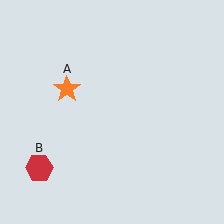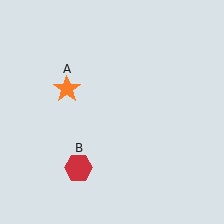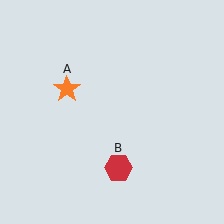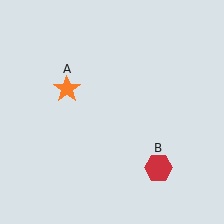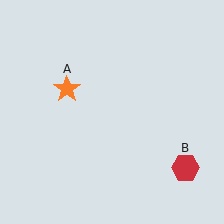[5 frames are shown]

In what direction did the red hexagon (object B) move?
The red hexagon (object B) moved right.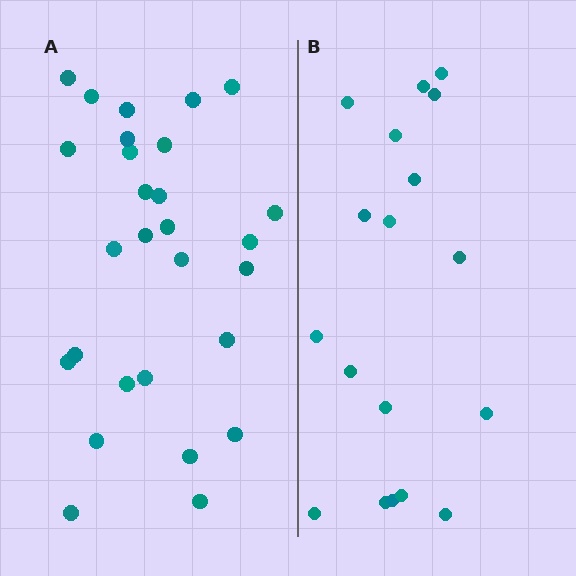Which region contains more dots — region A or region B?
Region A (the left region) has more dots.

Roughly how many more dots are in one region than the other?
Region A has roughly 10 or so more dots than region B.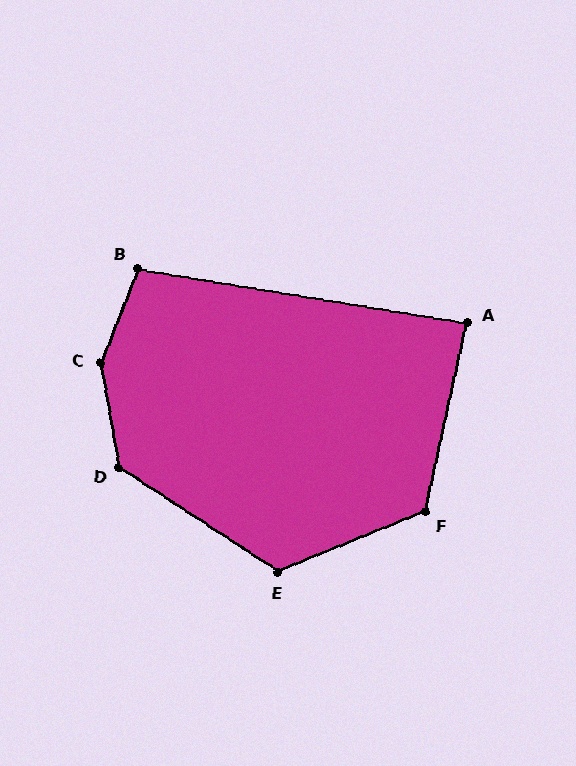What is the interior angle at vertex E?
Approximately 125 degrees (obtuse).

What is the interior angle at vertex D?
Approximately 133 degrees (obtuse).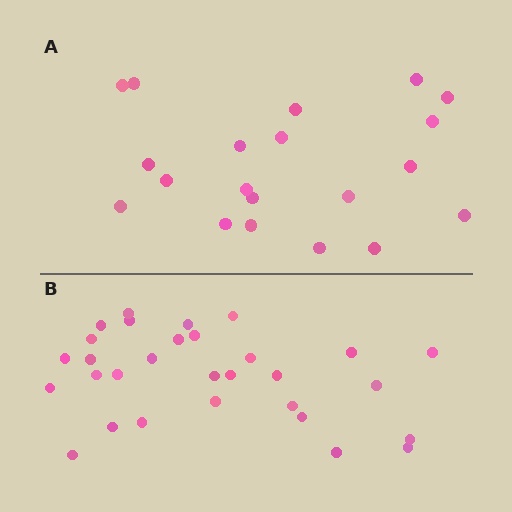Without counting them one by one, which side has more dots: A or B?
Region B (the bottom region) has more dots.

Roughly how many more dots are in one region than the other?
Region B has roughly 10 or so more dots than region A.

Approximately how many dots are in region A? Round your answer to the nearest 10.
About 20 dots.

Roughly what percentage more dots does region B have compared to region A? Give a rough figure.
About 50% more.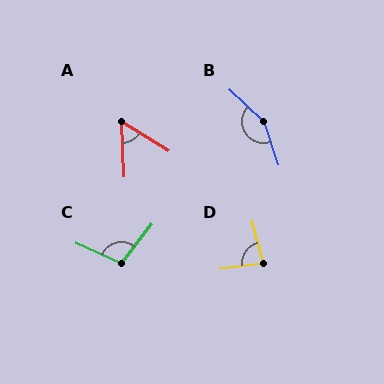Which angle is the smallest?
A, at approximately 55 degrees.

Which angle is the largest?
B, at approximately 152 degrees.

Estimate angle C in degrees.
Approximately 103 degrees.